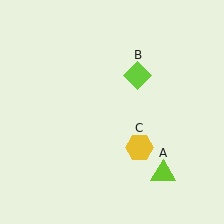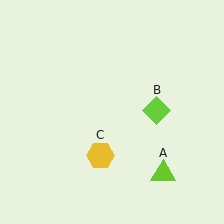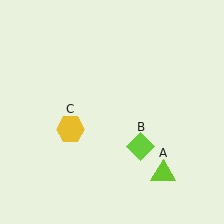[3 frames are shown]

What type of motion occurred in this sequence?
The lime diamond (object B), yellow hexagon (object C) rotated clockwise around the center of the scene.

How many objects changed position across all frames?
2 objects changed position: lime diamond (object B), yellow hexagon (object C).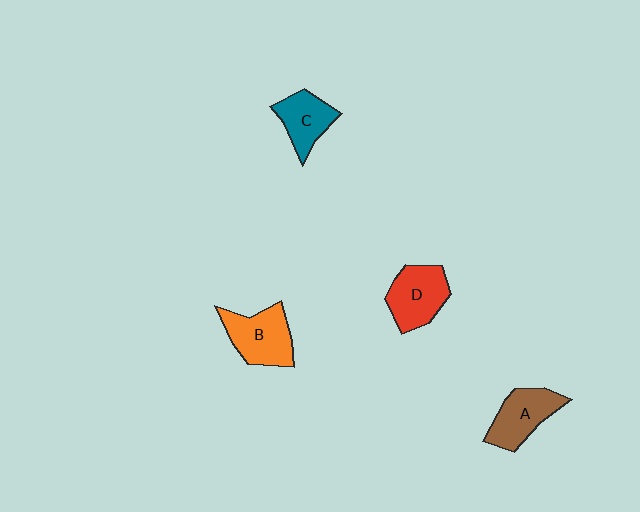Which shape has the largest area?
Shape B (orange).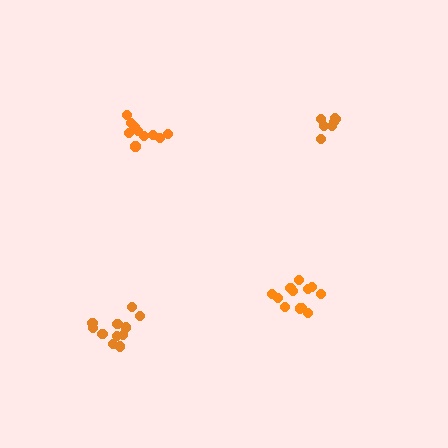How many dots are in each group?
Group 1: 10 dots, Group 2: 7 dots, Group 3: 12 dots, Group 4: 13 dots (42 total).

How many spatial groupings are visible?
There are 4 spatial groupings.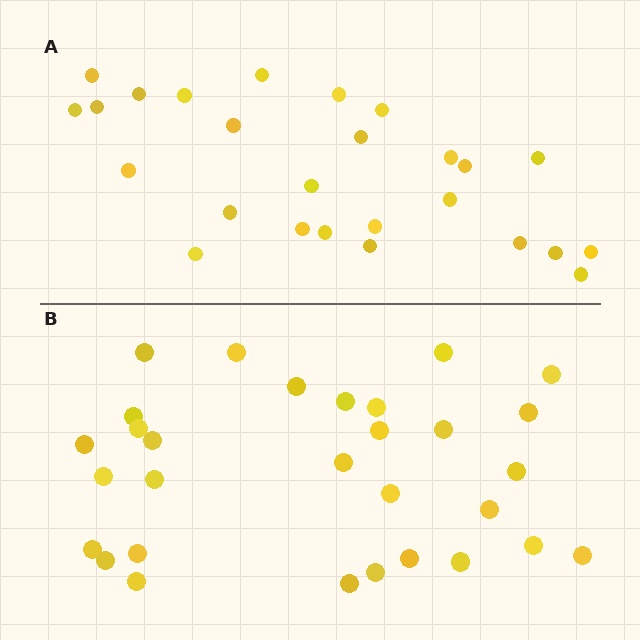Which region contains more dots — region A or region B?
Region B (the bottom region) has more dots.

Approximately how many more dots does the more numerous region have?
Region B has about 4 more dots than region A.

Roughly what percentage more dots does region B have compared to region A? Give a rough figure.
About 15% more.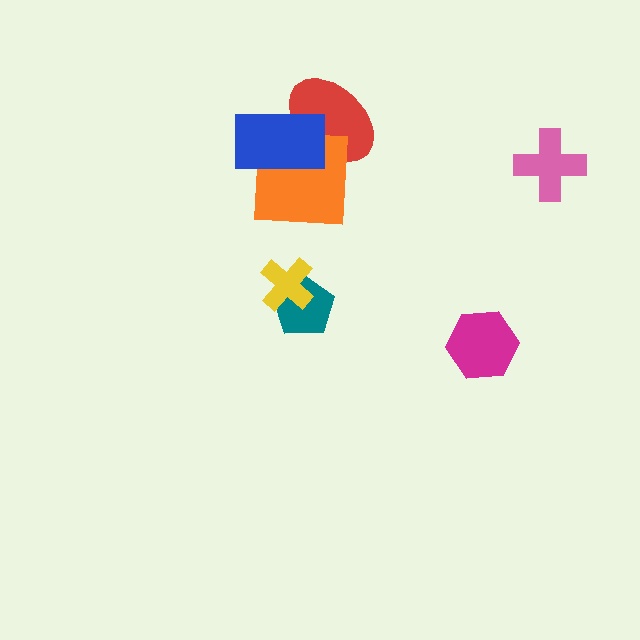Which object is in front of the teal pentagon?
The yellow cross is in front of the teal pentagon.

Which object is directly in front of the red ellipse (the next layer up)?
The orange square is directly in front of the red ellipse.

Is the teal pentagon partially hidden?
Yes, it is partially covered by another shape.